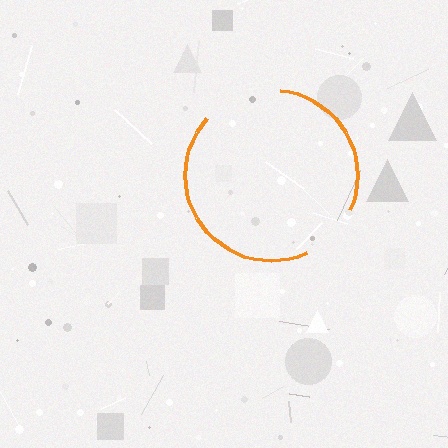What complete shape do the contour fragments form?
The contour fragments form a circle.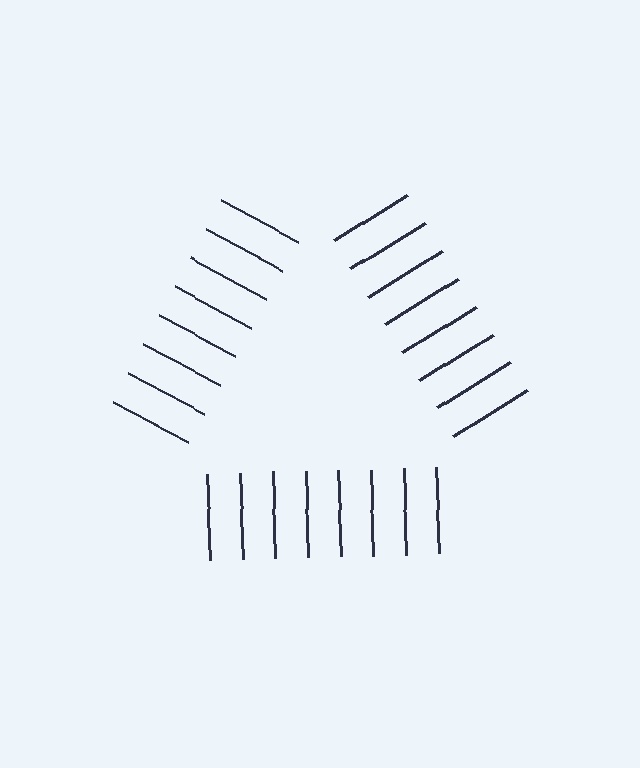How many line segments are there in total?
24 — 8 along each of the 3 edges.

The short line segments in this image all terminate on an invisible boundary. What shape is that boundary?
An illusory triangle — the line segments terminate on its edges but no continuous stroke is drawn.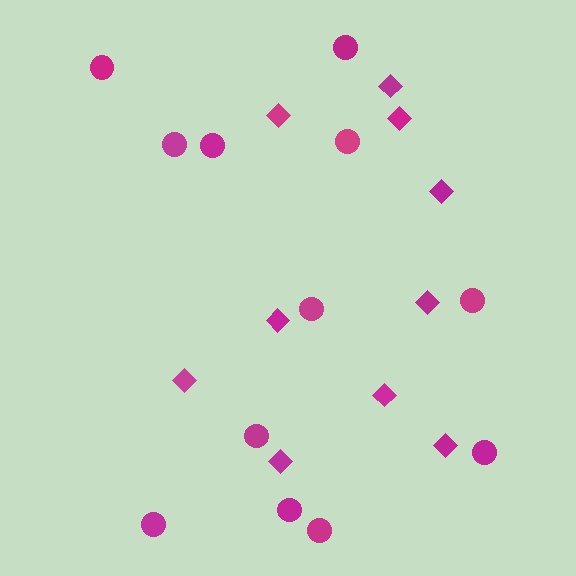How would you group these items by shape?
There are 2 groups: one group of circles (12) and one group of diamonds (10).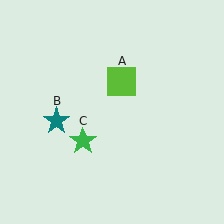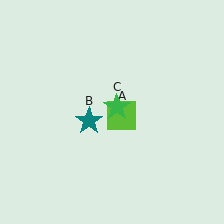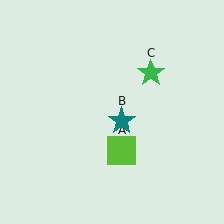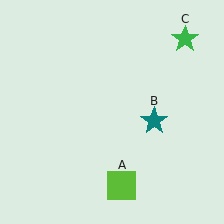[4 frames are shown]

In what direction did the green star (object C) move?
The green star (object C) moved up and to the right.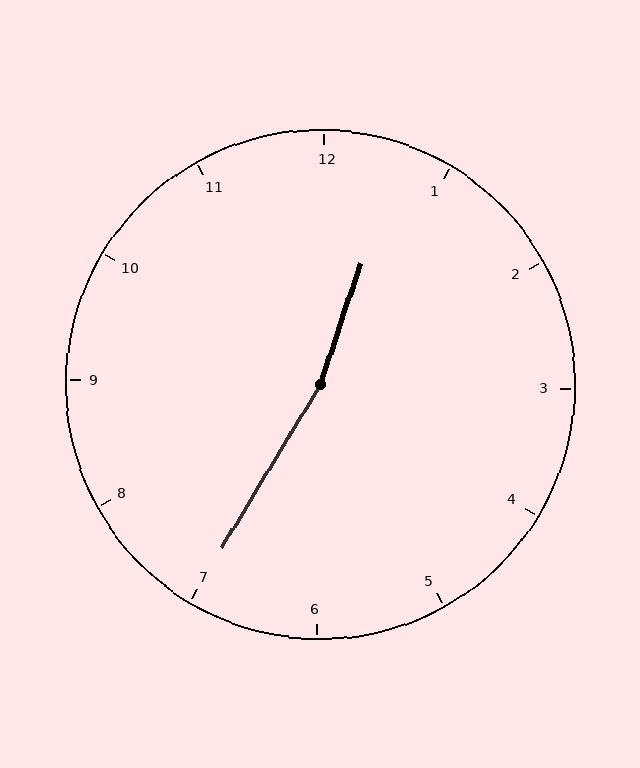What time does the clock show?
12:35.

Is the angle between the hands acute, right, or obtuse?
It is obtuse.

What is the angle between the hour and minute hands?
Approximately 168 degrees.